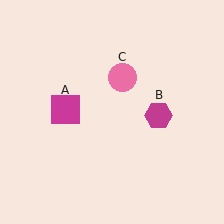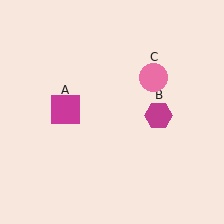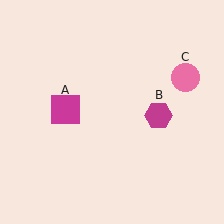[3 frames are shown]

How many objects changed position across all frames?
1 object changed position: pink circle (object C).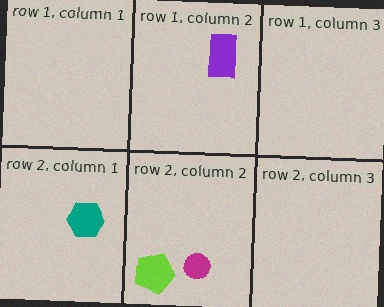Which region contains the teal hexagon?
The row 2, column 1 region.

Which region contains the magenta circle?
The row 2, column 2 region.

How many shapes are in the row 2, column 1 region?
1.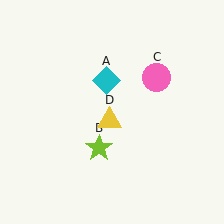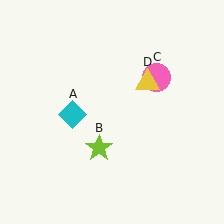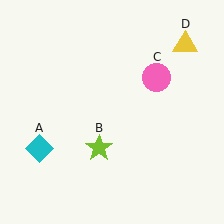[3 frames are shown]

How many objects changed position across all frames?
2 objects changed position: cyan diamond (object A), yellow triangle (object D).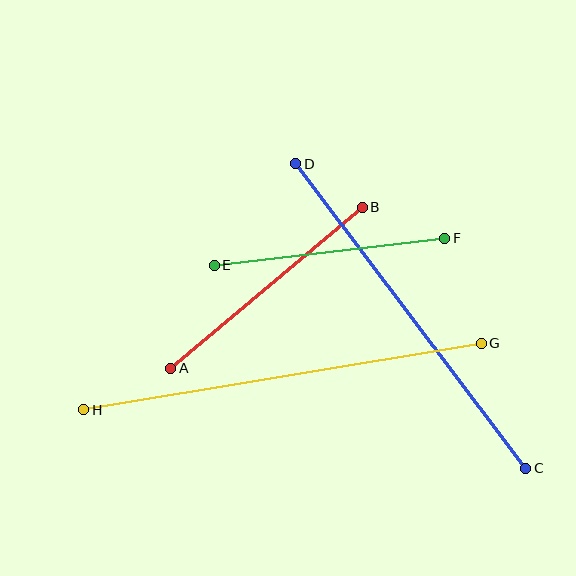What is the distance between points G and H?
The distance is approximately 403 pixels.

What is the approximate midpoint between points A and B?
The midpoint is at approximately (267, 288) pixels.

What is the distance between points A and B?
The distance is approximately 250 pixels.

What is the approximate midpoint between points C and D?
The midpoint is at approximately (411, 316) pixels.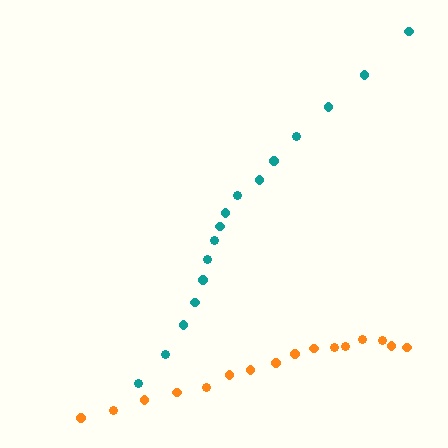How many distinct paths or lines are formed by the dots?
There are 2 distinct paths.